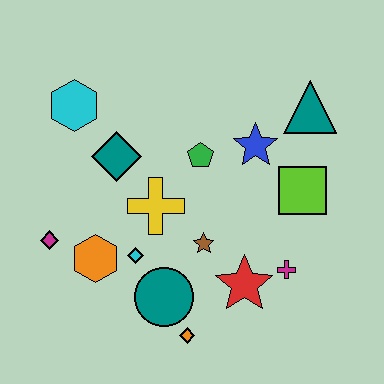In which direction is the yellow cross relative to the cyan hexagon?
The yellow cross is below the cyan hexagon.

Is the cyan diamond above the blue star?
No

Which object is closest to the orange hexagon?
The cyan diamond is closest to the orange hexagon.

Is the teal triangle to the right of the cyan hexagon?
Yes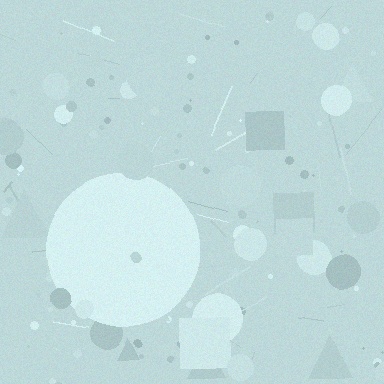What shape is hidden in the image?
A circle is hidden in the image.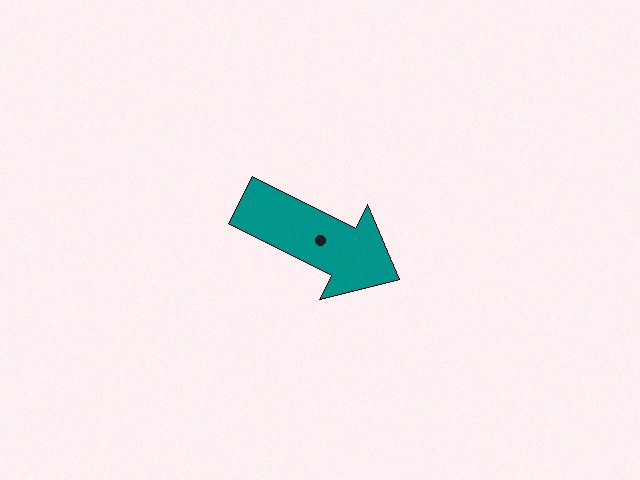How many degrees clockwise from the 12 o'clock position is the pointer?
Approximately 117 degrees.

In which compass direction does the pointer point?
Southeast.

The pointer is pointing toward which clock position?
Roughly 4 o'clock.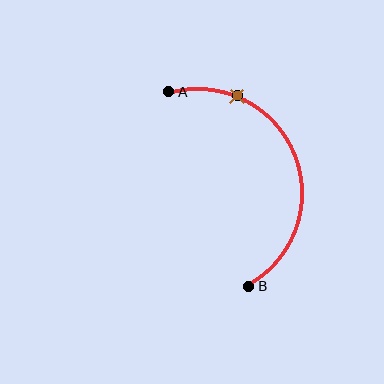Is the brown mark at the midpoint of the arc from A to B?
No. The brown mark lies on the arc but is closer to endpoint A. The arc midpoint would be at the point on the curve equidistant along the arc from both A and B.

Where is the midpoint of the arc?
The arc midpoint is the point on the curve farthest from the straight line joining A and B. It sits to the right of that line.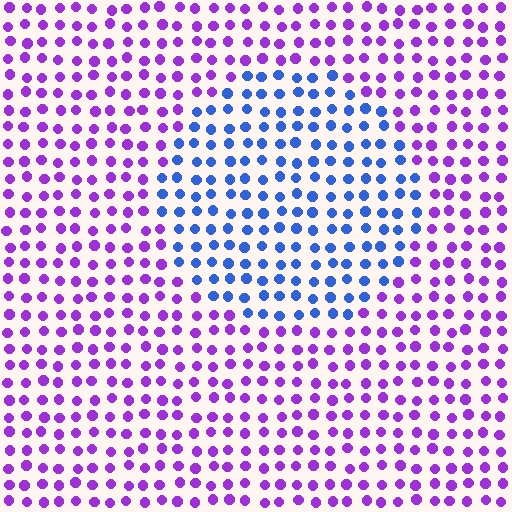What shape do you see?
I see a circle.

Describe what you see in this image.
The image is filled with small purple elements in a uniform arrangement. A circle-shaped region is visible where the elements are tinted to a slightly different hue, forming a subtle color boundary.